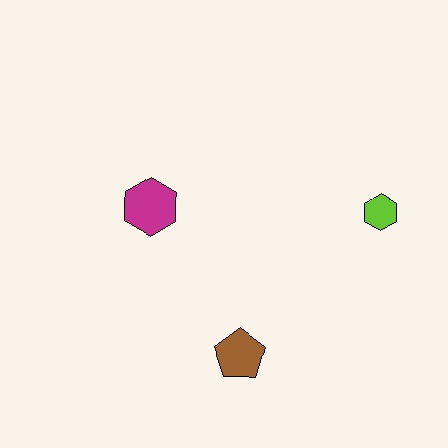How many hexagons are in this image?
There are 2 hexagons.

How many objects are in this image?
There are 3 objects.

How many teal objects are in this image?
There are no teal objects.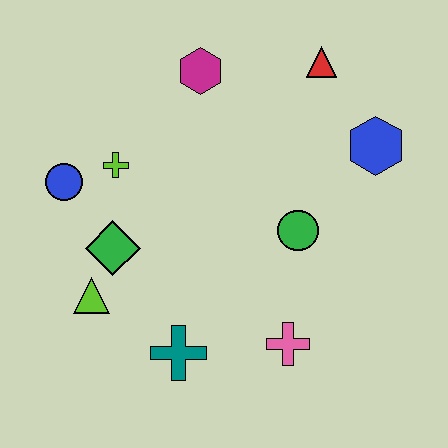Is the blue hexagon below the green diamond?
No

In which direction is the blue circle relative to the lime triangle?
The blue circle is above the lime triangle.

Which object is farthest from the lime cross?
The blue hexagon is farthest from the lime cross.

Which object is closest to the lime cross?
The blue circle is closest to the lime cross.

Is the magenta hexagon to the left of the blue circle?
No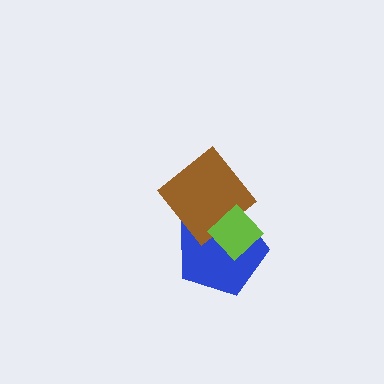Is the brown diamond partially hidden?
Yes, it is partially covered by another shape.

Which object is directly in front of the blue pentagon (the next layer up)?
The brown diamond is directly in front of the blue pentagon.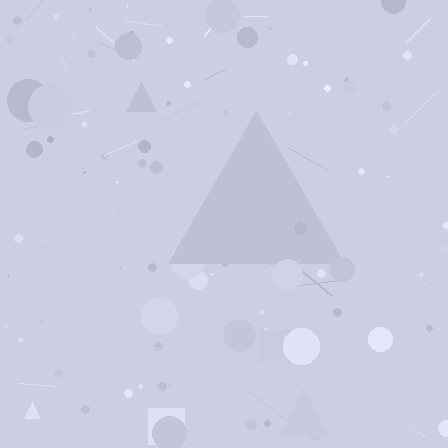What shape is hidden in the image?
A triangle is hidden in the image.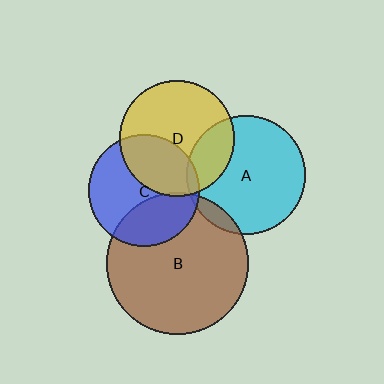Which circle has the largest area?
Circle B (brown).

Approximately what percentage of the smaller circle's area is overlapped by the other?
Approximately 30%.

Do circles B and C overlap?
Yes.